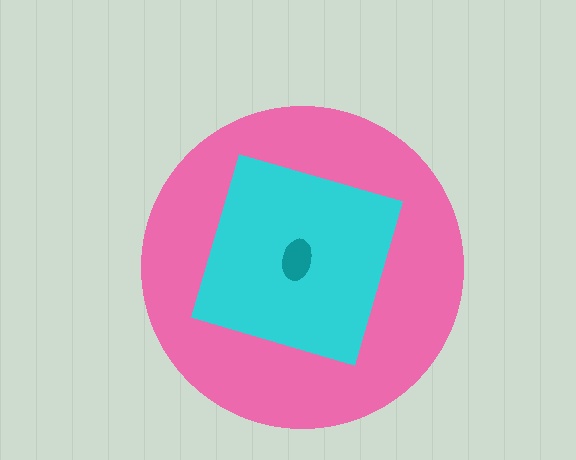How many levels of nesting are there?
3.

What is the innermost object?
The teal ellipse.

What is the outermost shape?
The pink circle.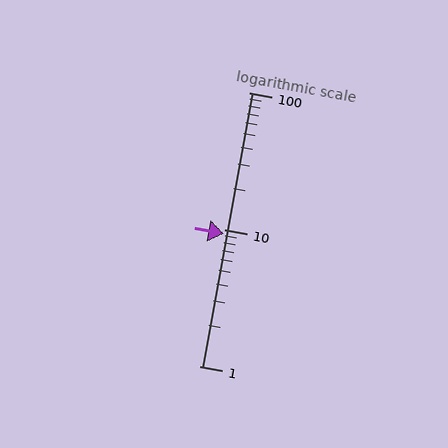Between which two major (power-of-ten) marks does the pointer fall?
The pointer is between 1 and 10.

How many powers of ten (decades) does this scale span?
The scale spans 2 decades, from 1 to 100.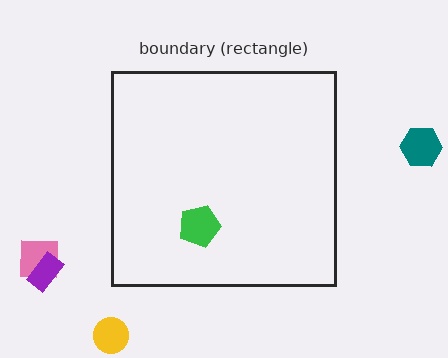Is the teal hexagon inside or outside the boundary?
Outside.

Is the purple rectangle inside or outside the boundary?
Outside.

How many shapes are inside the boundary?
1 inside, 4 outside.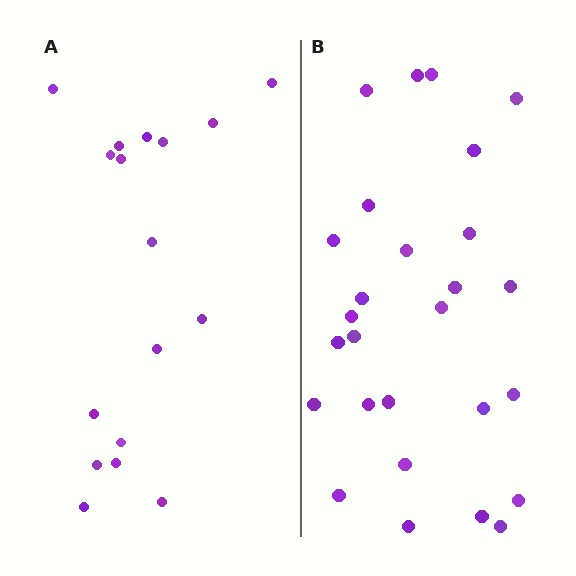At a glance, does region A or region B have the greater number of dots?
Region B (the right region) has more dots.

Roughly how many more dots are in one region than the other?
Region B has roughly 10 or so more dots than region A.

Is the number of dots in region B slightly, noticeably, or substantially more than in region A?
Region B has substantially more. The ratio is roughly 1.6 to 1.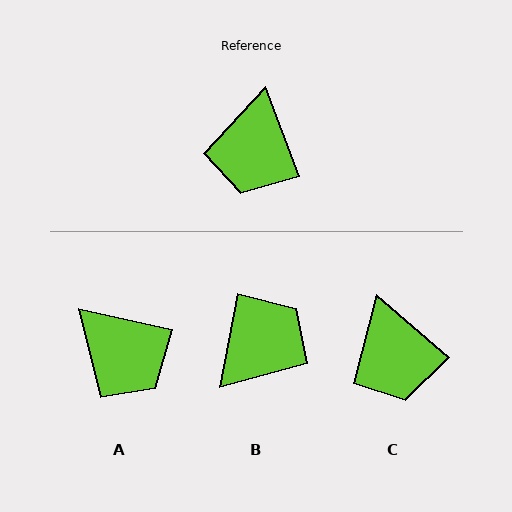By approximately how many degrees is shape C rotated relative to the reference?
Approximately 29 degrees counter-clockwise.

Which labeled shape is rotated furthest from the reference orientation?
B, about 149 degrees away.